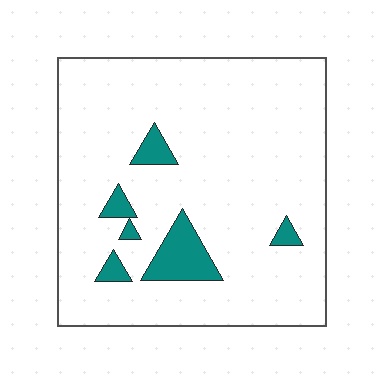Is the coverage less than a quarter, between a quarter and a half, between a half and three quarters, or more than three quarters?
Less than a quarter.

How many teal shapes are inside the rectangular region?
6.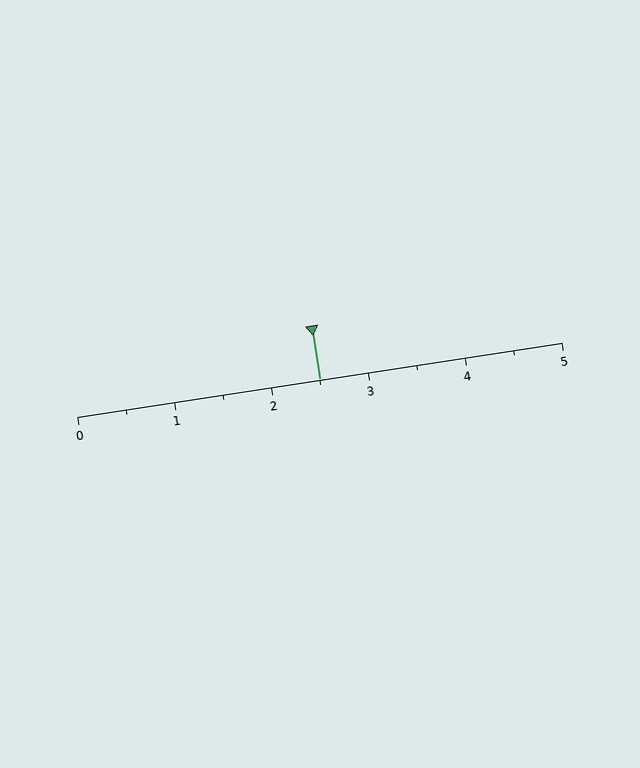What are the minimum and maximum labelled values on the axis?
The axis runs from 0 to 5.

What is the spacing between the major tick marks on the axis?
The major ticks are spaced 1 apart.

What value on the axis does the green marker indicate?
The marker indicates approximately 2.5.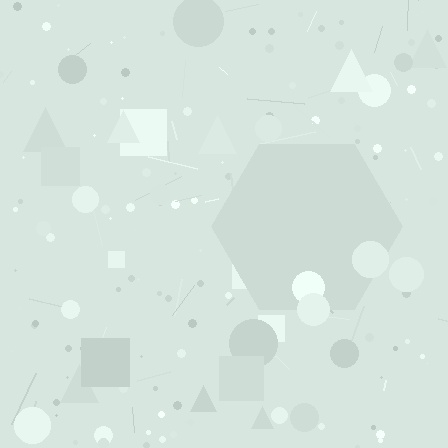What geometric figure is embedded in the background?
A hexagon is embedded in the background.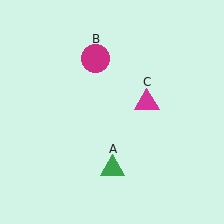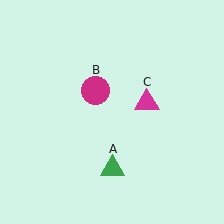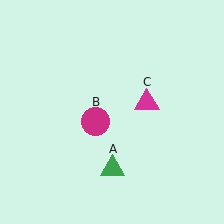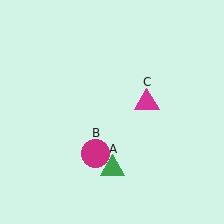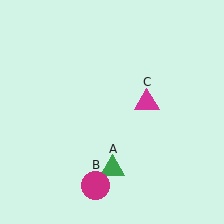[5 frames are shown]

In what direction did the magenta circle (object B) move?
The magenta circle (object B) moved down.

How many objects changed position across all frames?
1 object changed position: magenta circle (object B).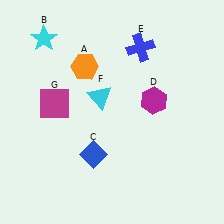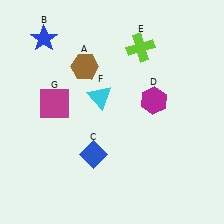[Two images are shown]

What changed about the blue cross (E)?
In Image 1, E is blue. In Image 2, it changed to lime.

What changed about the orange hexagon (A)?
In Image 1, A is orange. In Image 2, it changed to brown.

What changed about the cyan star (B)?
In Image 1, B is cyan. In Image 2, it changed to blue.